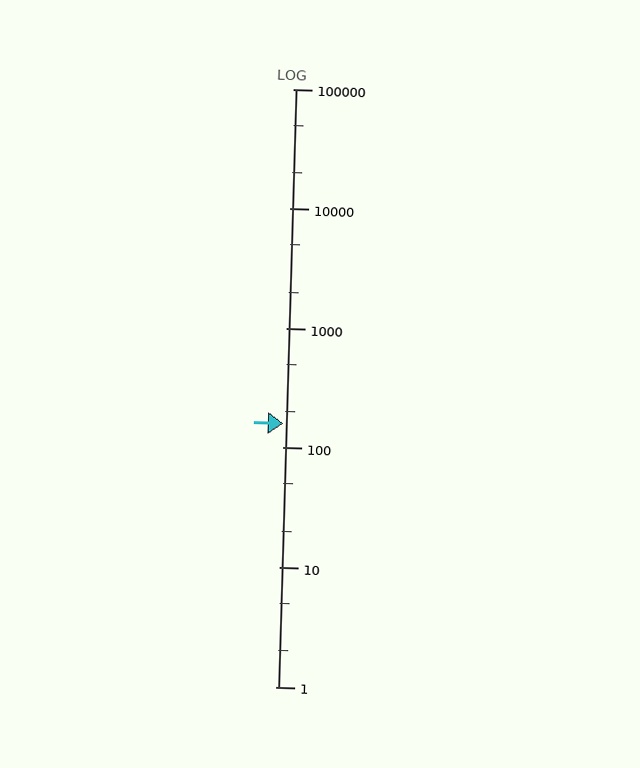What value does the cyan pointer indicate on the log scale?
The pointer indicates approximately 160.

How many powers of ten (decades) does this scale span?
The scale spans 5 decades, from 1 to 100000.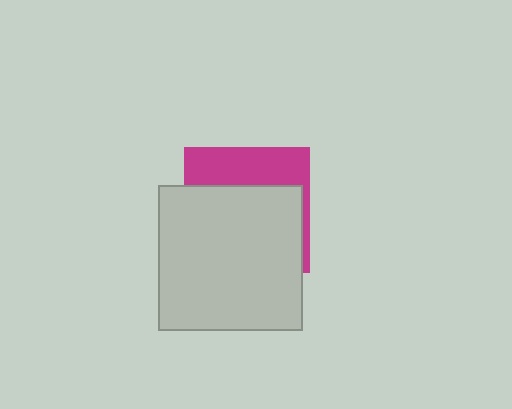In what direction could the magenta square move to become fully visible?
The magenta square could move up. That would shift it out from behind the light gray square entirely.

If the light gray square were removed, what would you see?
You would see the complete magenta square.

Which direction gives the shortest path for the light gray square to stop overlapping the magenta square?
Moving down gives the shortest separation.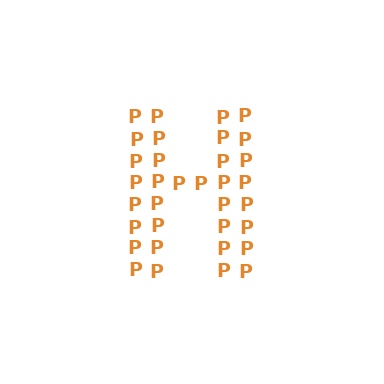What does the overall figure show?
The overall figure shows the letter H.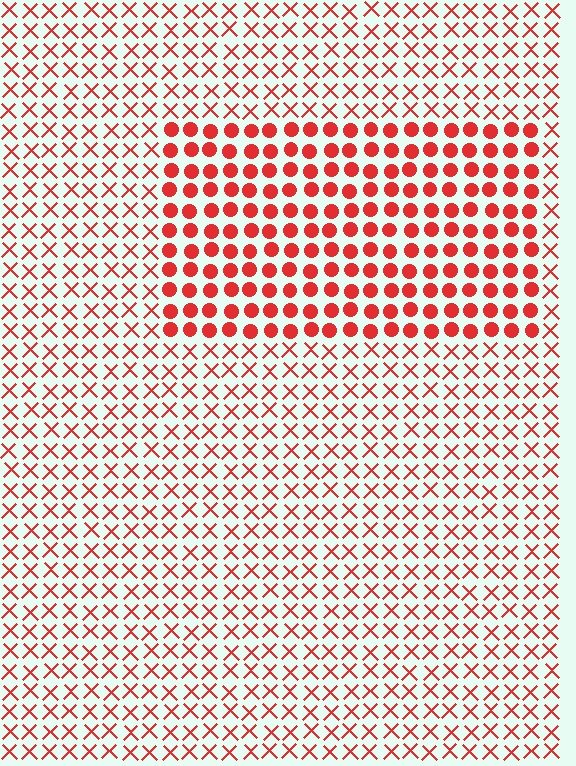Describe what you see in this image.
The image is filled with small red elements arranged in a uniform grid. A rectangle-shaped region contains circles, while the surrounding area contains X marks. The boundary is defined purely by the change in element shape.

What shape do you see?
I see a rectangle.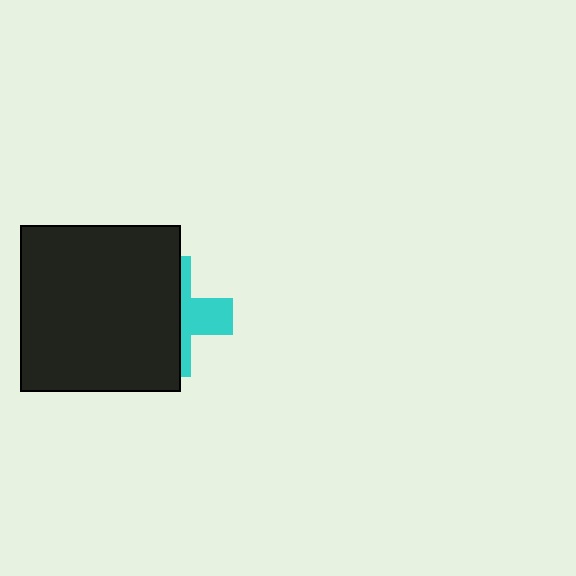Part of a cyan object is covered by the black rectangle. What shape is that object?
It is a cross.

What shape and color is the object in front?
The object in front is a black rectangle.